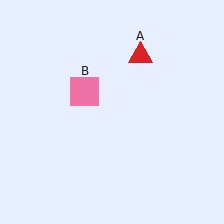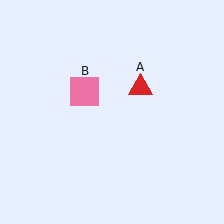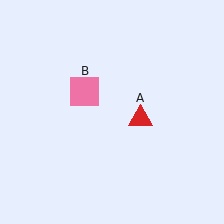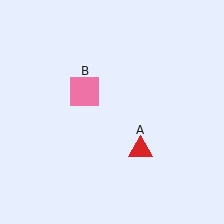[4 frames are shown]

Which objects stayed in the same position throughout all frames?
Pink square (object B) remained stationary.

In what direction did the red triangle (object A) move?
The red triangle (object A) moved down.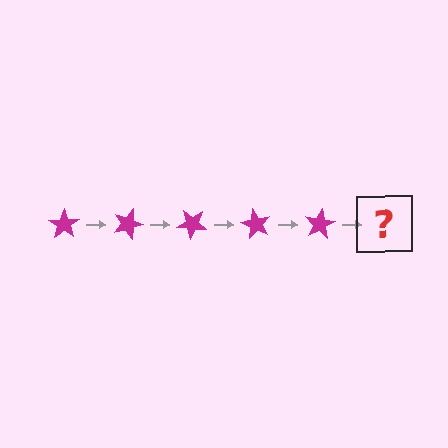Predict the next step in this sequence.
The next step is a magenta star rotated 100 degrees.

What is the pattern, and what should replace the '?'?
The pattern is that the star rotates 20 degrees each step. The '?' should be a magenta star rotated 100 degrees.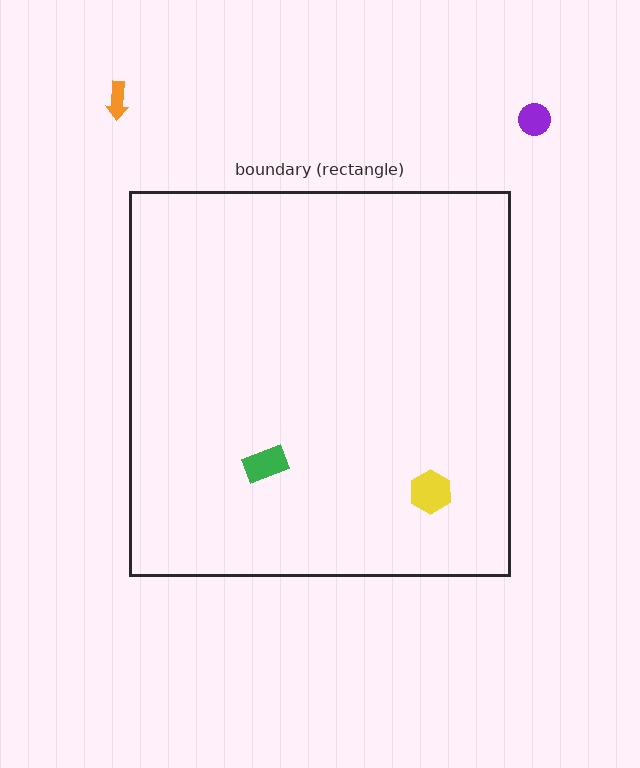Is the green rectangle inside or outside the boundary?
Inside.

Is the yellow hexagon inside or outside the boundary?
Inside.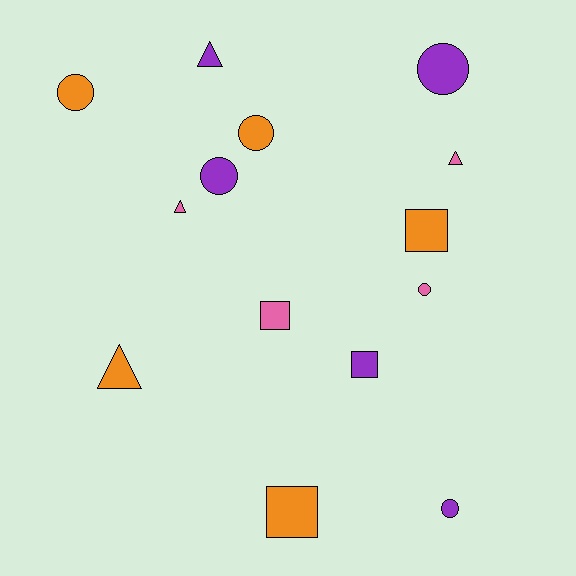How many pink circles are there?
There is 1 pink circle.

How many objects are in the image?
There are 14 objects.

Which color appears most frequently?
Purple, with 5 objects.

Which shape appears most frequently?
Circle, with 6 objects.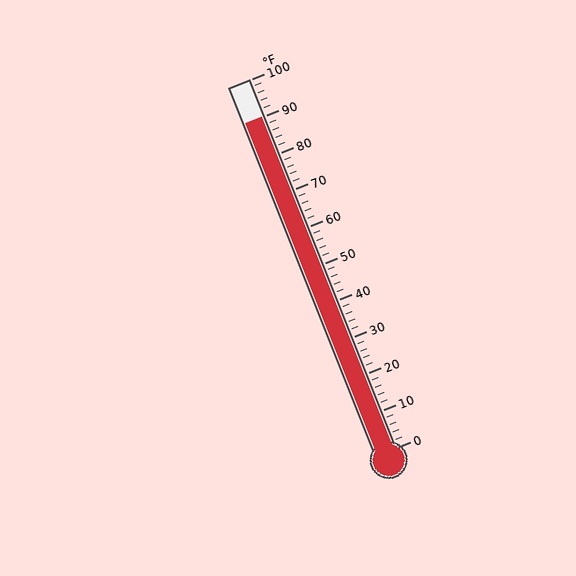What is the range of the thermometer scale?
The thermometer scale ranges from 0°F to 100°F.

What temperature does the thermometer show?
The thermometer shows approximately 90°F.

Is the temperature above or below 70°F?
The temperature is above 70°F.